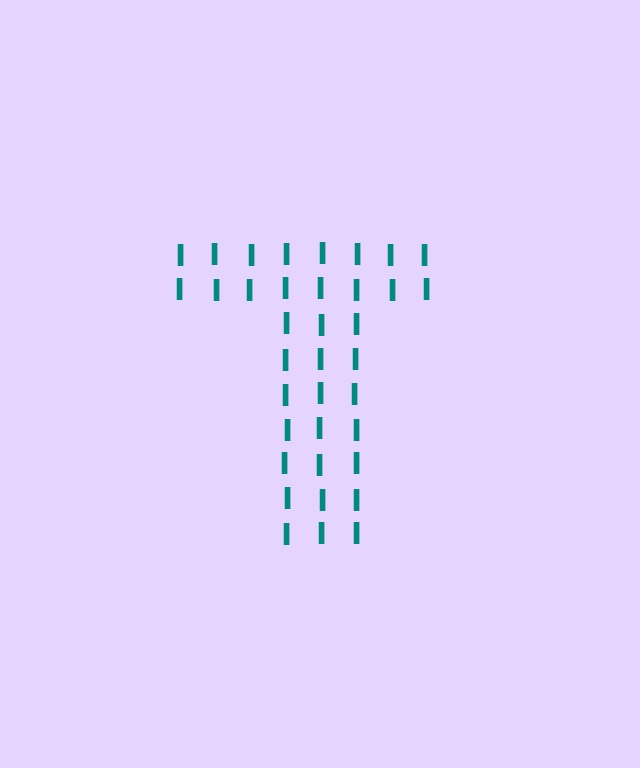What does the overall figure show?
The overall figure shows the letter T.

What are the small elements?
The small elements are letter I's.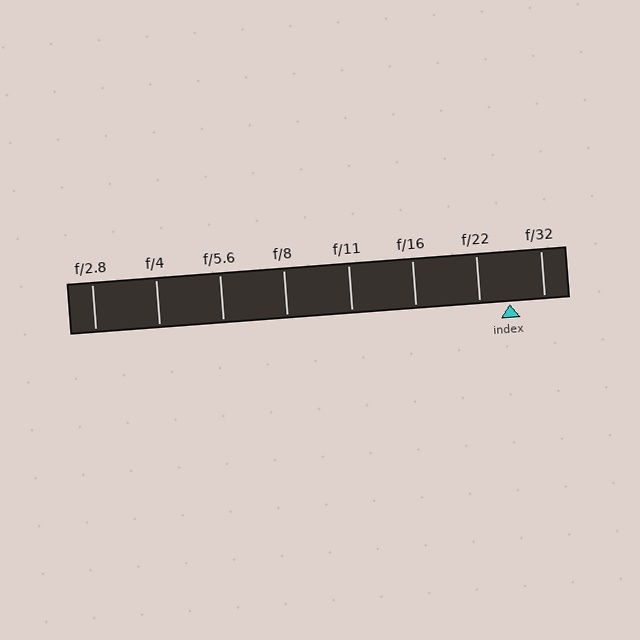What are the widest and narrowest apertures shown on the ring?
The widest aperture shown is f/2.8 and the narrowest is f/32.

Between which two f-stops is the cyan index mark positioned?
The index mark is between f/22 and f/32.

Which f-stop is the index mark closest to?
The index mark is closest to f/22.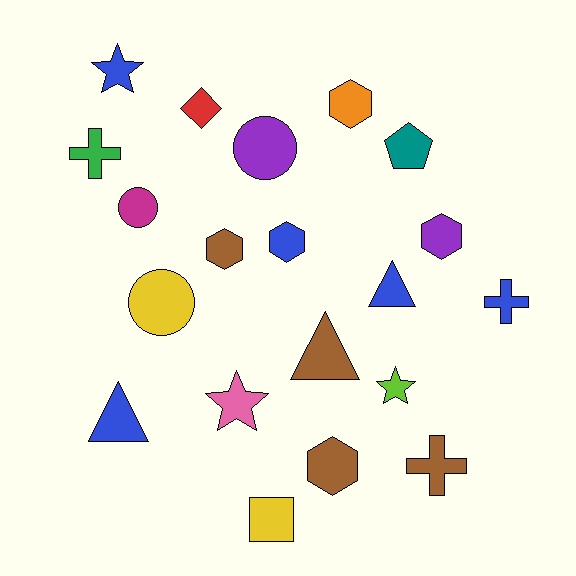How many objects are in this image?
There are 20 objects.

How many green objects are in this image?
There is 1 green object.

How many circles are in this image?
There are 3 circles.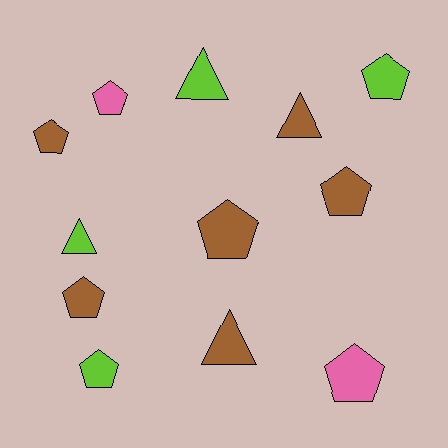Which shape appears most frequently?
Pentagon, with 8 objects.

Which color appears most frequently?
Brown, with 6 objects.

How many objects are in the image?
There are 12 objects.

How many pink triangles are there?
There are no pink triangles.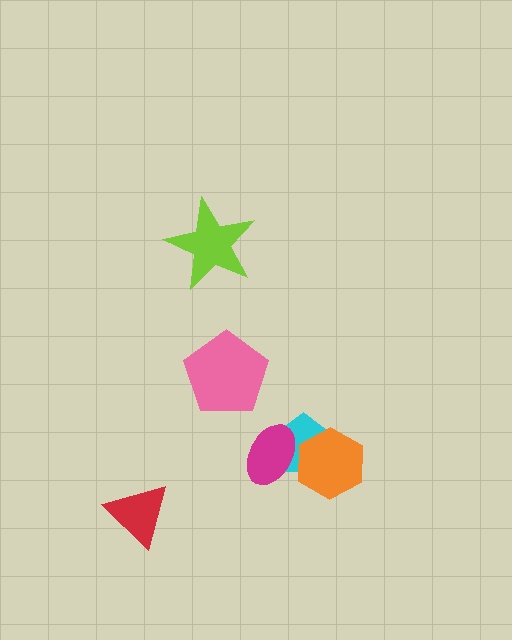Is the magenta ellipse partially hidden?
Yes, it is partially covered by another shape.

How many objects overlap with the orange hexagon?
2 objects overlap with the orange hexagon.